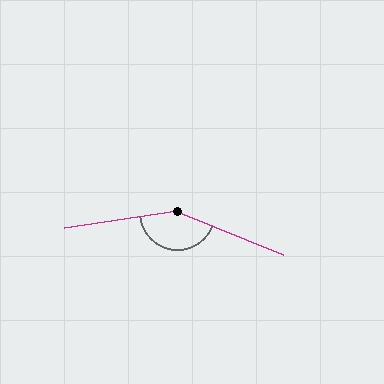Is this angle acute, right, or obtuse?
It is obtuse.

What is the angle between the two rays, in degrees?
Approximately 150 degrees.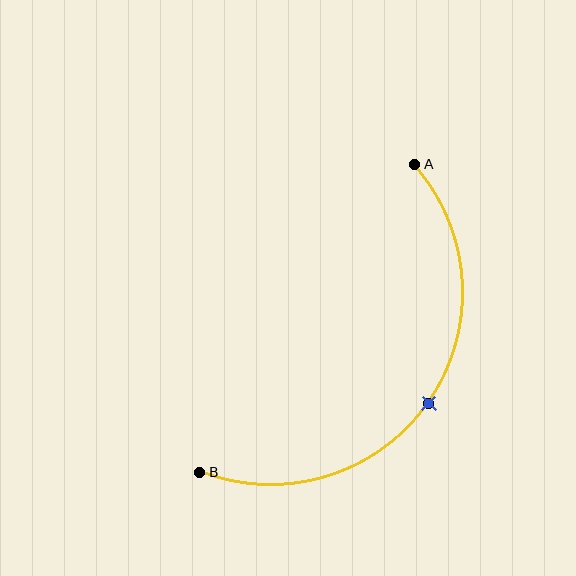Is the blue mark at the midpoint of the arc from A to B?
Yes. The blue mark lies on the arc at equal arc-length from both A and B — it is the arc midpoint.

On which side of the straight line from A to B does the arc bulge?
The arc bulges below and to the right of the straight line connecting A and B.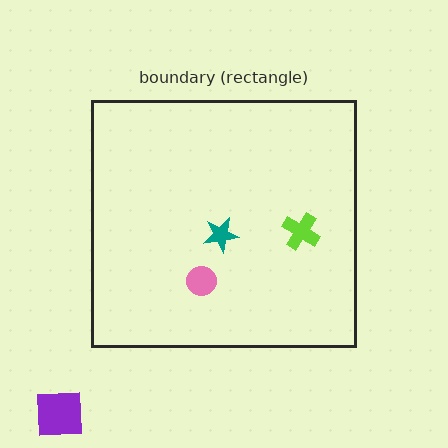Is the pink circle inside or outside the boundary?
Inside.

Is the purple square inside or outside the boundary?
Outside.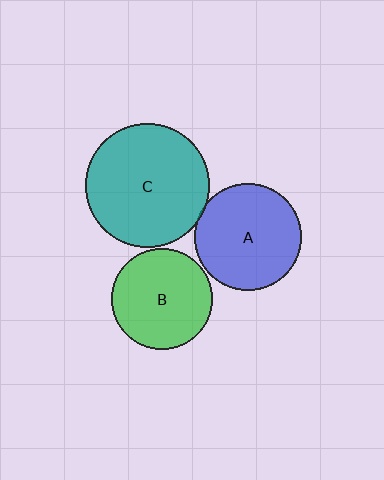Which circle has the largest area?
Circle C (teal).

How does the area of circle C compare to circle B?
Approximately 1.5 times.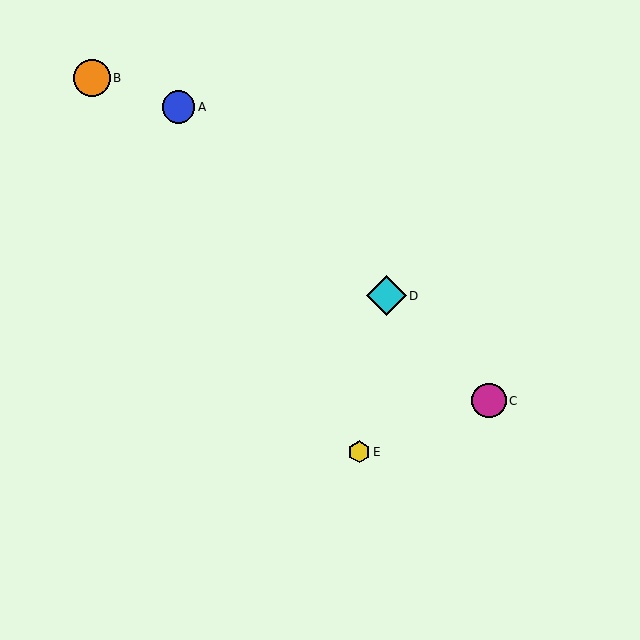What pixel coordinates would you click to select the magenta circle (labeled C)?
Click at (489, 401) to select the magenta circle C.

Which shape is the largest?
The cyan diamond (labeled D) is the largest.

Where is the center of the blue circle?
The center of the blue circle is at (178, 107).